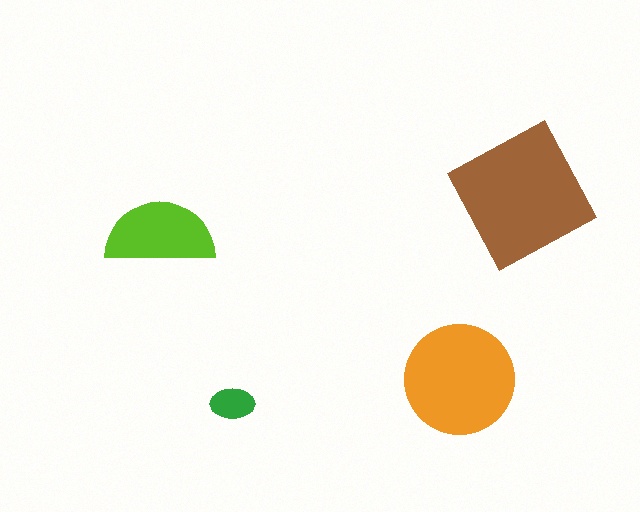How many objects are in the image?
There are 4 objects in the image.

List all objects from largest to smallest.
The brown square, the orange circle, the lime semicircle, the green ellipse.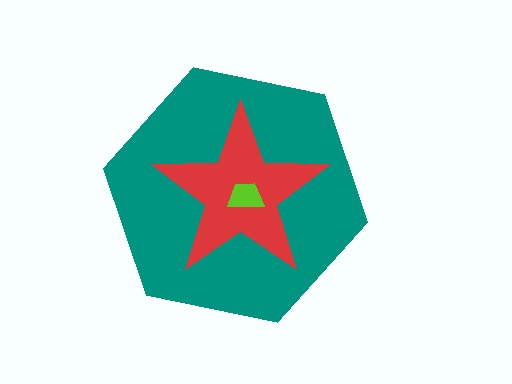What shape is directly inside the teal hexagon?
The red star.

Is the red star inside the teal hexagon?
Yes.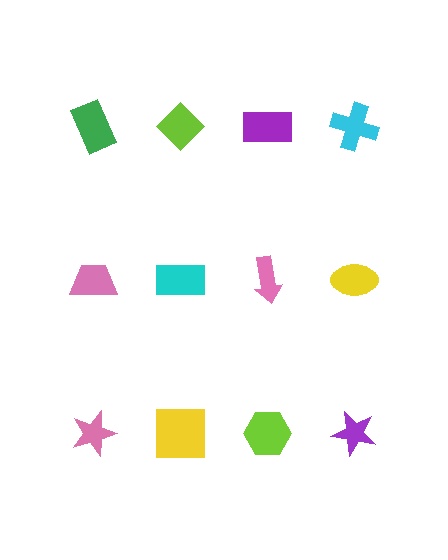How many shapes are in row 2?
4 shapes.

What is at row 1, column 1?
A green rectangle.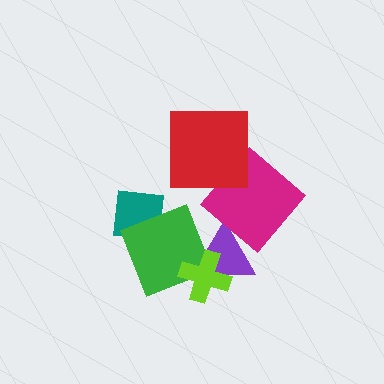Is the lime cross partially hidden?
No, no other shape covers it.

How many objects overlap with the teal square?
1 object overlaps with the teal square.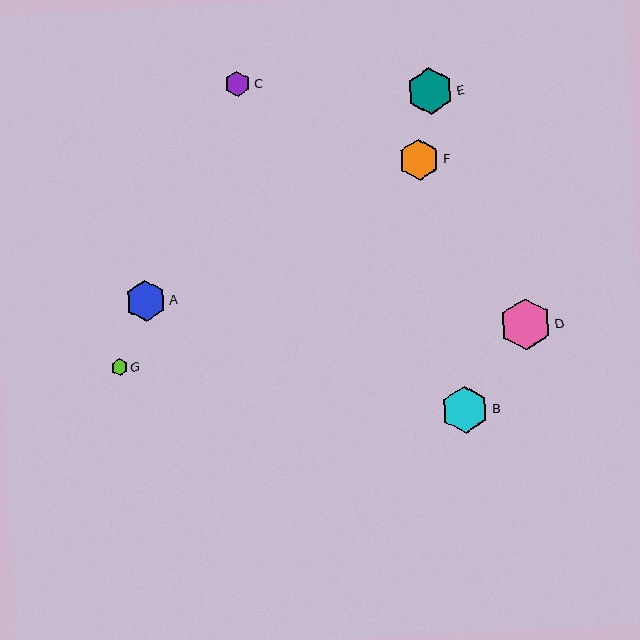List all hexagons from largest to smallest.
From largest to smallest: D, B, E, F, A, C, G.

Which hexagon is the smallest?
Hexagon G is the smallest with a size of approximately 16 pixels.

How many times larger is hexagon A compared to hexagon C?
Hexagon A is approximately 1.6 times the size of hexagon C.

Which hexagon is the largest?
Hexagon D is the largest with a size of approximately 52 pixels.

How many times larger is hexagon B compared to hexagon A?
Hexagon B is approximately 1.2 times the size of hexagon A.